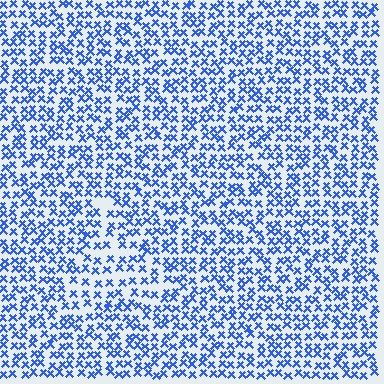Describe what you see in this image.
The image contains small blue elements arranged at two different densities. A triangle-shaped region is visible where the elements are less densely packed than the surrounding area.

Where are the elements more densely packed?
The elements are more densely packed outside the triangle boundary.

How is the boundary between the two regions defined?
The boundary is defined by a change in element density (approximately 1.5x ratio). All elements are the same color, size, and shape.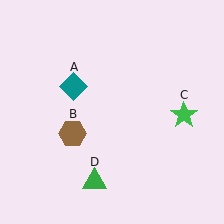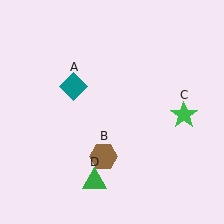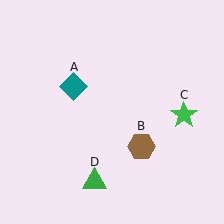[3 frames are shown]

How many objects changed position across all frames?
1 object changed position: brown hexagon (object B).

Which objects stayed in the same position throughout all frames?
Teal diamond (object A) and green star (object C) and green triangle (object D) remained stationary.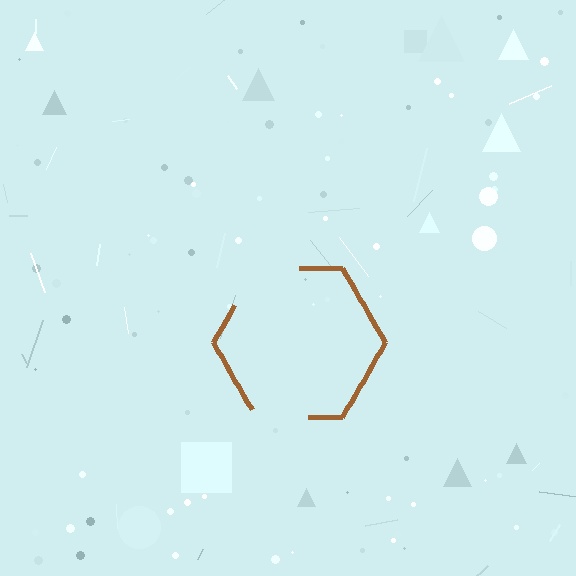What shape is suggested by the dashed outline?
The dashed outline suggests a hexagon.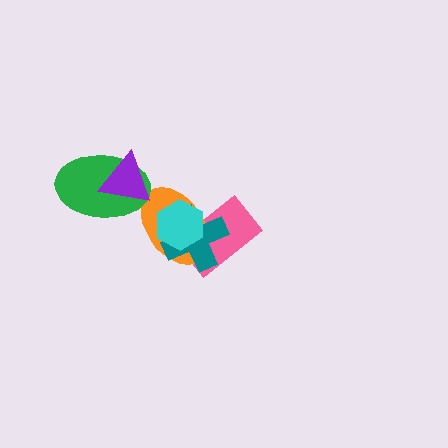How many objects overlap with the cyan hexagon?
3 objects overlap with the cyan hexagon.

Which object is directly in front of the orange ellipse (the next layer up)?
The teal cross is directly in front of the orange ellipse.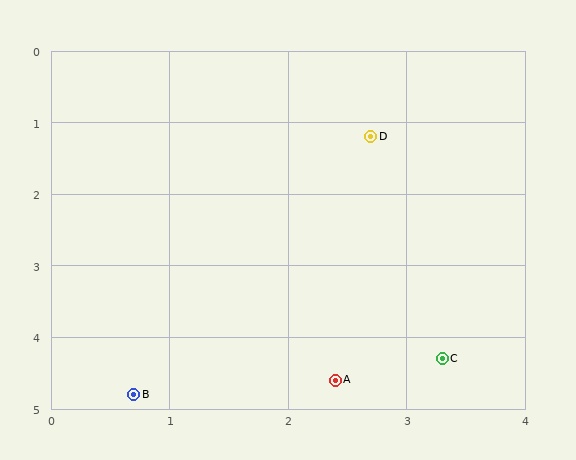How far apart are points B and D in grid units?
Points B and D are about 4.1 grid units apart.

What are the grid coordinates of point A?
Point A is at approximately (2.4, 4.6).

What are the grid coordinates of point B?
Point B is at approximately (0.7, 4.8).